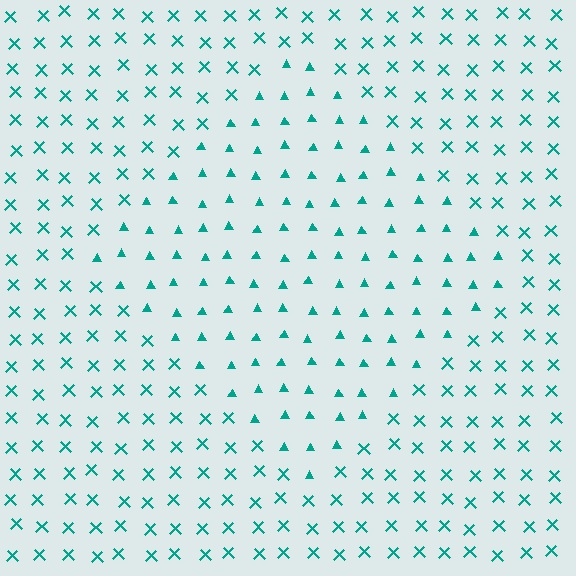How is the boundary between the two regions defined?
The boundary is defined by a change in element shape: triangles inside vs. X marks outside. All elements share the same color and spacing.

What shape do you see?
I see a diamond.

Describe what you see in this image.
The image is filled with small teal elements arranged in a uniform grid. A diamond-shaped region contains triangles, while the surrounding area contains X marks. The boundary is defined purely by the change in element shape.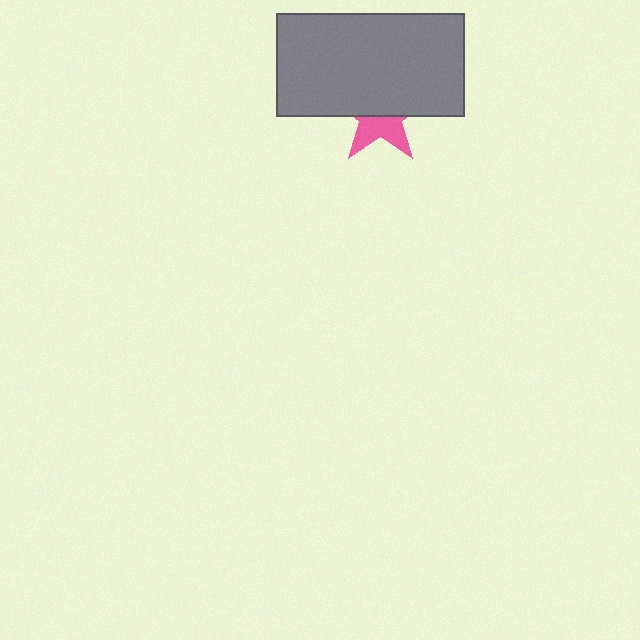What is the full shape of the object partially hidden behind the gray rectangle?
The partially hidden object is a pink star.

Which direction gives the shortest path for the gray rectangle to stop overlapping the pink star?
Moving up gives the shortest separation.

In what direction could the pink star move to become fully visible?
The pink star could move down. That would shift it out from behind the gray rectangle entirely.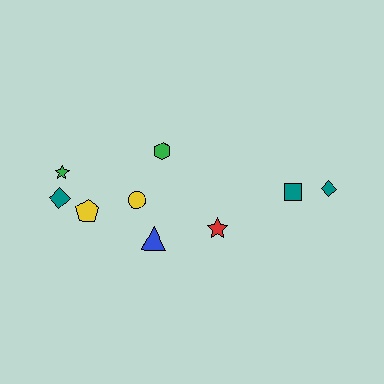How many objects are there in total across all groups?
There are 9 objects.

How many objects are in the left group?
There are 6 objects.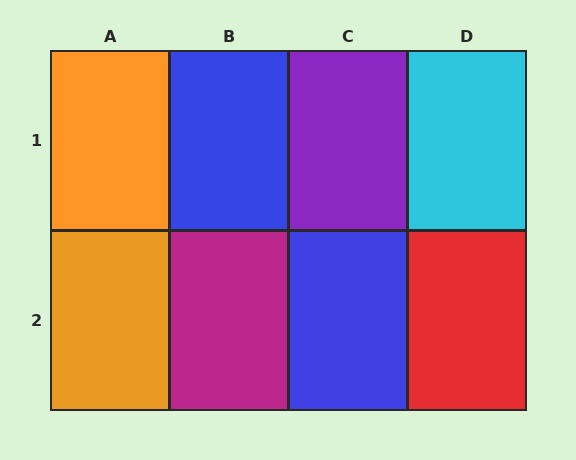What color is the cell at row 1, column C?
Purple.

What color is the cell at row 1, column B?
Blue.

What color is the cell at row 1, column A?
Orange.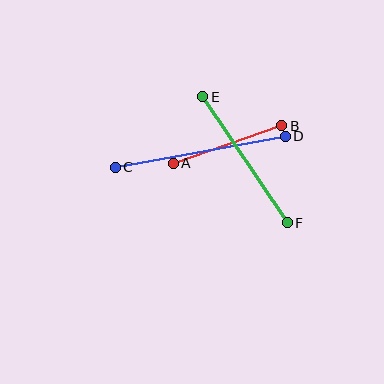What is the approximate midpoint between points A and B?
The midpoint is at approximately (228, 144) pixels.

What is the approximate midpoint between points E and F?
The midpoint is at approximately (245, 160) pixels.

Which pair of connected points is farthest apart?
Points C and D are farthest apart.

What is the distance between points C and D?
The distance is approximately 173 pixels.